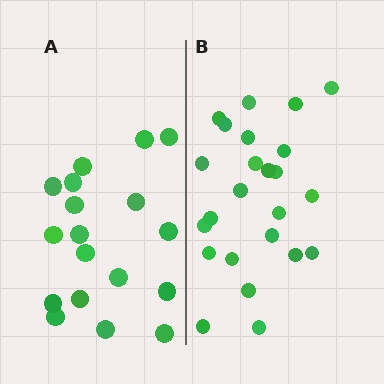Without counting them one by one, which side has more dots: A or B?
Region B (the right region) has more dots.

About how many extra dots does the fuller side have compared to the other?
Region B has about 6 more dots than region A.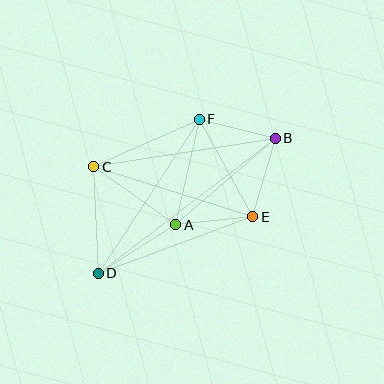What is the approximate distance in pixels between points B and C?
The distance between B and C is approximately 184 pixels.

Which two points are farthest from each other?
Points B and D are farthest from each other.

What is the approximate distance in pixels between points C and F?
The distance between C and F is approximately 116 pixels.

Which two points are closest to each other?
Points A and E are closest to each other.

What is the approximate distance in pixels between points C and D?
The distance between C and D is approximately 107 pixels.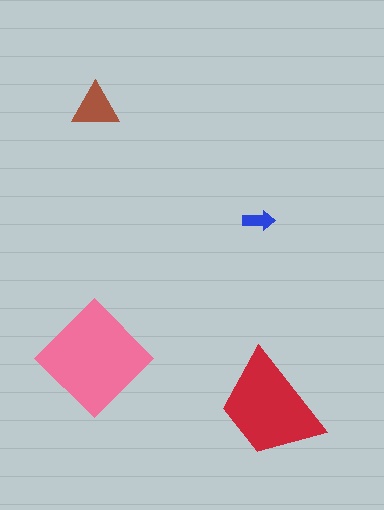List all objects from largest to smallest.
The pink diamond, the red trapezoid, the brown triangle, the blue arrow.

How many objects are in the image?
There are 4 objects in the image.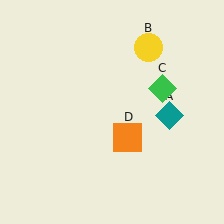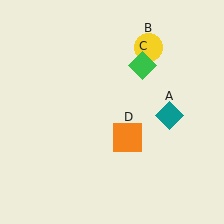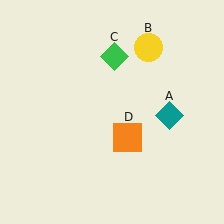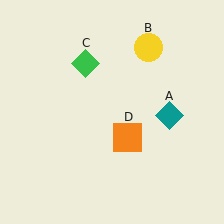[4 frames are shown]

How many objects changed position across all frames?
1 object changed position: green diamond (object C).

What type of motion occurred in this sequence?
The green diamond (object C) rotated counterclockwise around the center of the scene.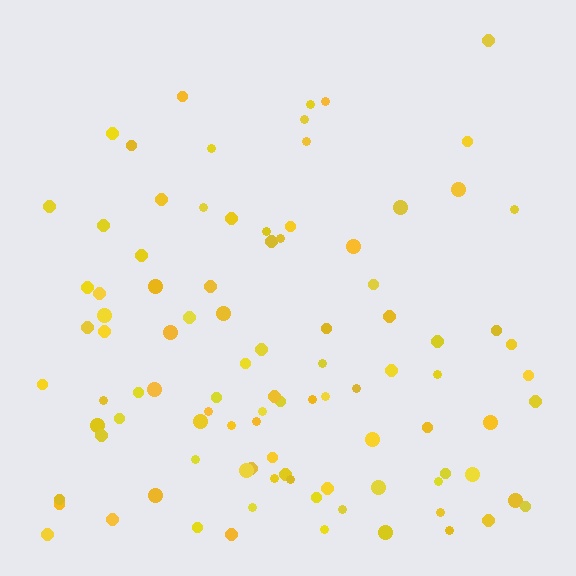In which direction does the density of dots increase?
From top to bottom, with the bottom side densest.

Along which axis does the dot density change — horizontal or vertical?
Vertical.